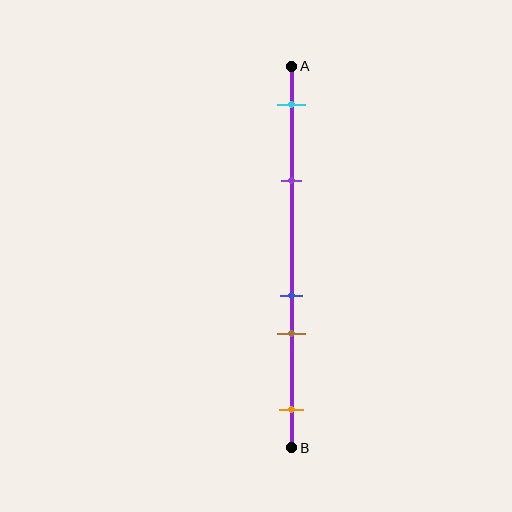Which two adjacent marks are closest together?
The blue and brown marks are the closest adjacent pair.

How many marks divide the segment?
There are 5 marks dividing the segment.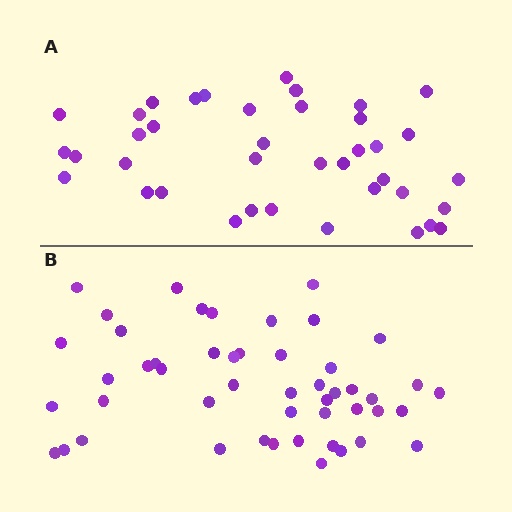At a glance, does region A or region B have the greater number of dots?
Region B (the bottom region) has more dots.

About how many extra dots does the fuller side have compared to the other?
Region B has roughly 10 or so more dots than region A.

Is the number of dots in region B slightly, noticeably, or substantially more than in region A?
Region B has noticeably more, but not dramatically so. The ratio is roughly 1.3 to 1.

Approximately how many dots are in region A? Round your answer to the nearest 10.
About 40 dots. (The exact count is 39, which rounds to 40.)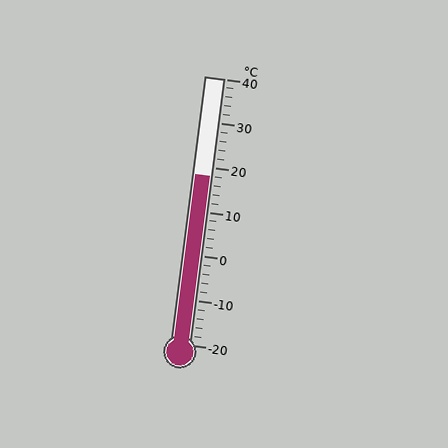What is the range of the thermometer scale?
The thermometer scale ranges from -20°C to 40°C.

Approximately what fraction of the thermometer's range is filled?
The thermometer is filled to approximately 65% of its range.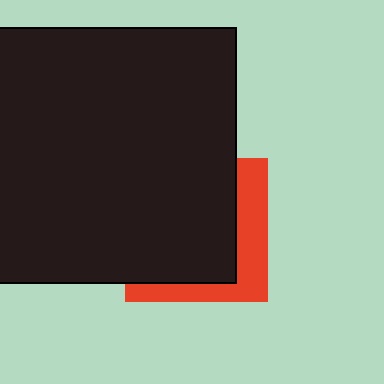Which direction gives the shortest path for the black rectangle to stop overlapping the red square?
Moving toward the upper-left gives the shortest separation.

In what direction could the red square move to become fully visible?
The red square could move toward the lower-right. That would shift it out from behind the black rectangle entirely.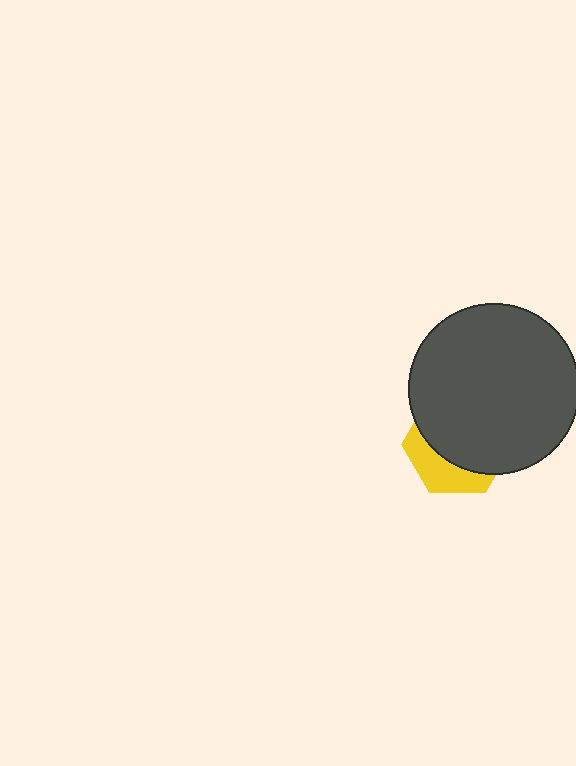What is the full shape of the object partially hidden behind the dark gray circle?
The partially hidden object is a yellow hexagon.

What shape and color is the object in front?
The object in front is a dark gray circle.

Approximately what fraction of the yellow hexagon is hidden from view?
Roughly 67% of the yellow hexagon is hidden behind the dark gray circle.